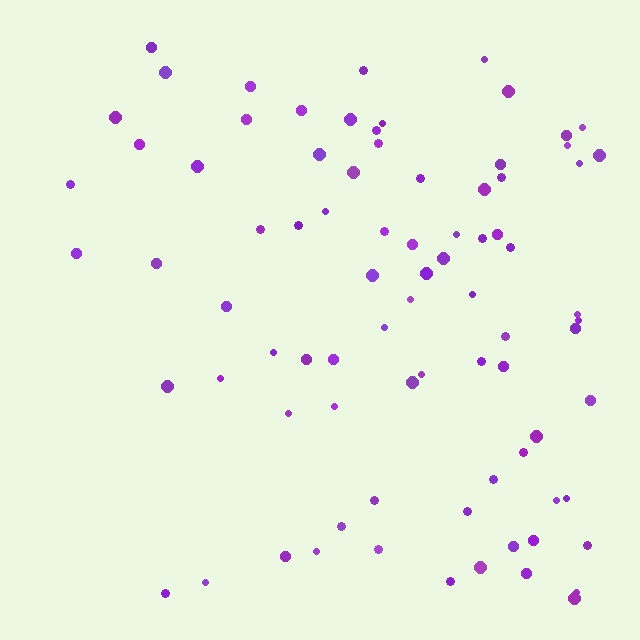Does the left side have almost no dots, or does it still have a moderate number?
Still a moderate number, just noticeably fewer than the right.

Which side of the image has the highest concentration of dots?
The right.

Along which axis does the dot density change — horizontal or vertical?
Horizontal.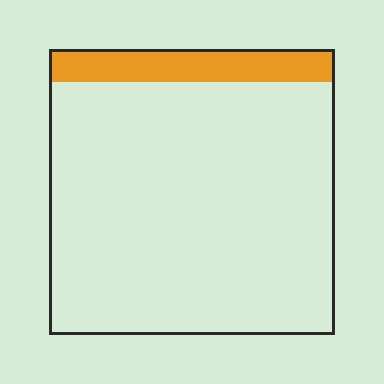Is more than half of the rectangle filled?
No.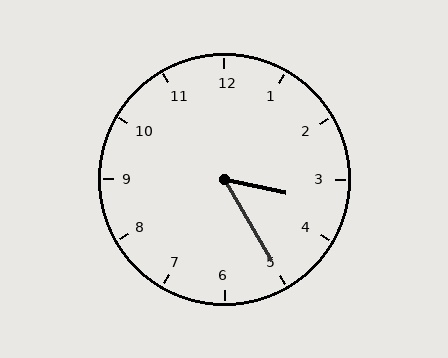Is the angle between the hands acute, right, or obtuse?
It is acute.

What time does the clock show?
3:25.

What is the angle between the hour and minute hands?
Approximately 48 degrees.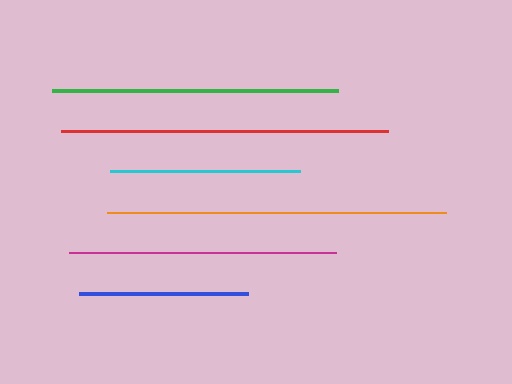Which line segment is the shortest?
The blue line is the shortest at approximately 169 pixels.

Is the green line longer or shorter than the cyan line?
The green line is longer than the cyan line.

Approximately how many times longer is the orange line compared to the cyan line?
The orange line is approximately 1.8 times the length of the cyan line.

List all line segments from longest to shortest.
From longest to shortest: orange, red, green, magenta, cyan, blue.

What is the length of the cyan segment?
The cyan segment is approximately 190 pixels long.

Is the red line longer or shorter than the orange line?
The orange line is longer than the red line.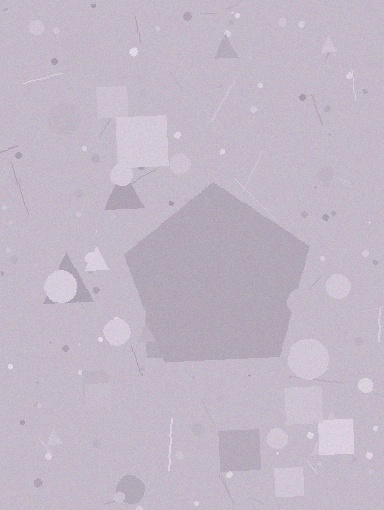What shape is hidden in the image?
A pentagon is hidden in the image.